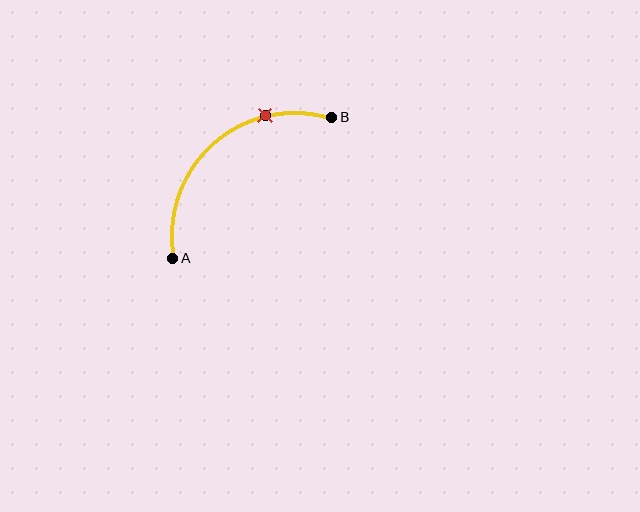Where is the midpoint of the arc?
The arc midpoint is the point on the curve farthest from the straight line joining A and B. It sits above and to the left of that line.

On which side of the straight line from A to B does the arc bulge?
The arc bulges above and to the left of the straight line connecting A and B.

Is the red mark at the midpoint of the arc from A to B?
No. The red mark lies on the arc but is closer to endpoint B. The arc midpoint would be at the point on the curve equidistant along the arc from both A and B.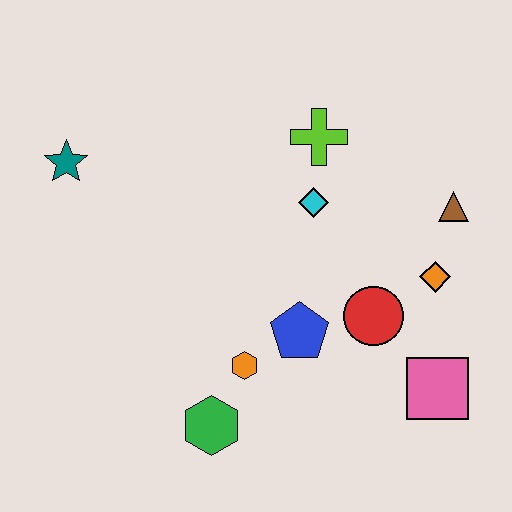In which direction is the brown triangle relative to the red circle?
The brown triangle is above the red circle.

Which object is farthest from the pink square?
The teal star is farthest from the pink square.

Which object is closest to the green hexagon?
The orange hexagon is closest to the green hexagon.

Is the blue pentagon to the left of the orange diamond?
Yes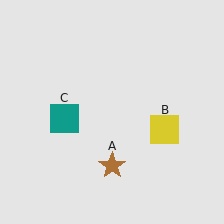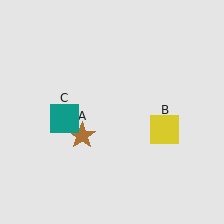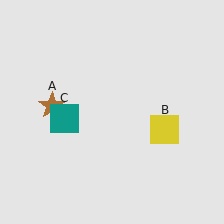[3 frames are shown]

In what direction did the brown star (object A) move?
The brown star (object A) moved up and to the left.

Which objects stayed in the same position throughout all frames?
Yellow square (object B) and teal square (object C) remained stationary.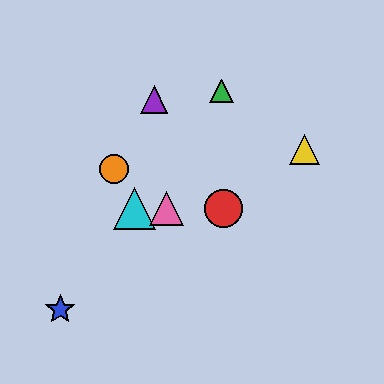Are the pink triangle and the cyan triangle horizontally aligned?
Yes, both are at y≈208.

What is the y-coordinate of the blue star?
The blue star is at y≈310.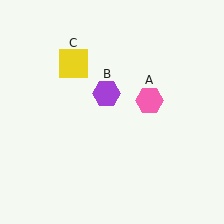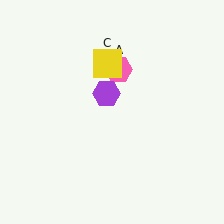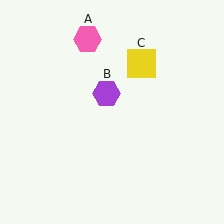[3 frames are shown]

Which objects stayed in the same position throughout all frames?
Purple hexagon (object B) remained stationary.